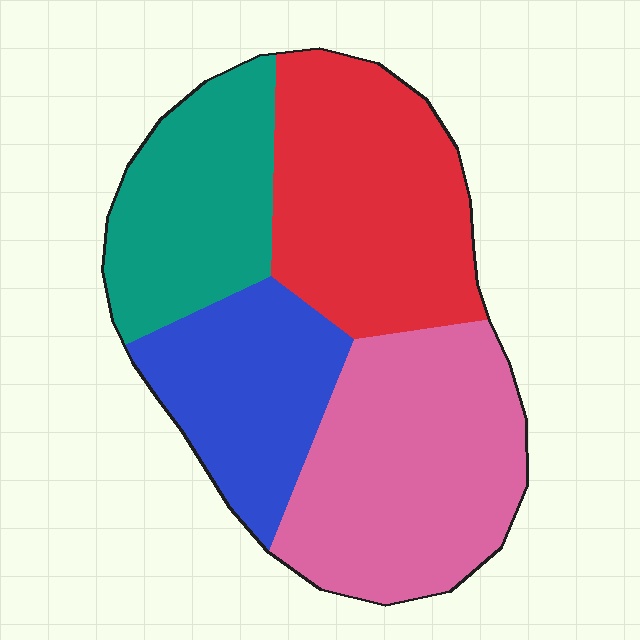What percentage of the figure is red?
Red takes up between a sixth and a third of the figure.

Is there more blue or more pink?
Pink.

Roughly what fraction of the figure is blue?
Blue covers roughly 20% of the figure.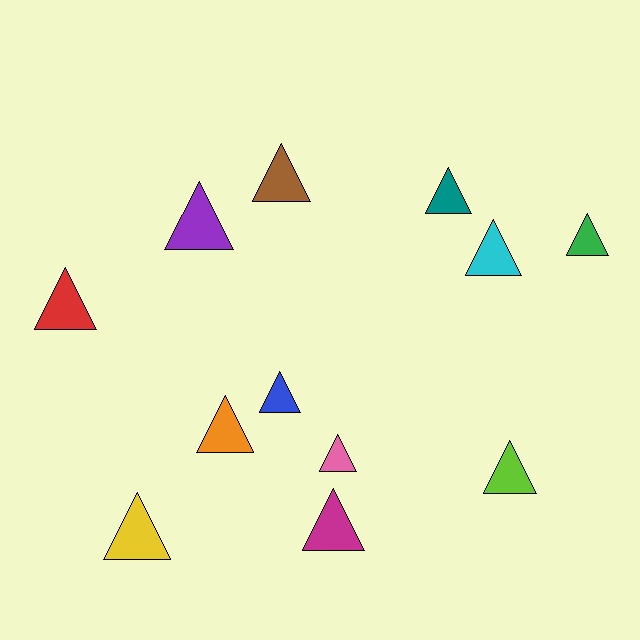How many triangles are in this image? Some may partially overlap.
There are 12 triangles.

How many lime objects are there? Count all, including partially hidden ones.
There is 1 lime object.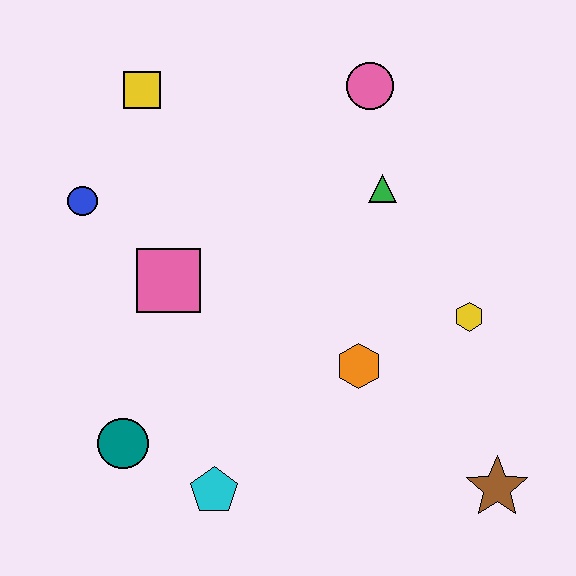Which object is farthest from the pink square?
The brown star is farthest from the pink square.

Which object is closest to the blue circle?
The pink square is closest to the blue circle.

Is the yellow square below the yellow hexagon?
No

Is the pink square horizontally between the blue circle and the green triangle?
Yes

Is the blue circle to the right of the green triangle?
No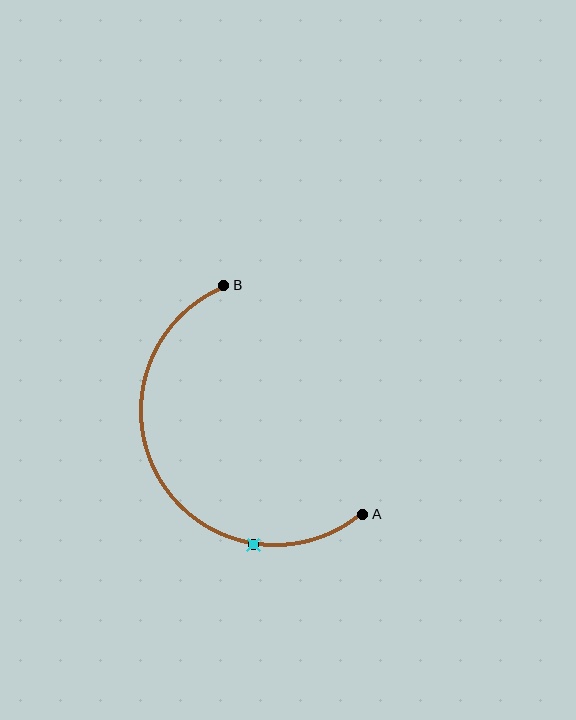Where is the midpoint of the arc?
The arc midpoint is the point on the curve farthest from the straight line joining A and B. It sits to the left of that line.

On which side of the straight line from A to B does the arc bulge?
The arc bulges to the left of the straight line connecting A and B.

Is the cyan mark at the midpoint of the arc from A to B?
No. The cyan mark lies on the arc but is closer to endpoint A. The arc midpoint would be at the point on the curve equidistant along the arc from both A and B.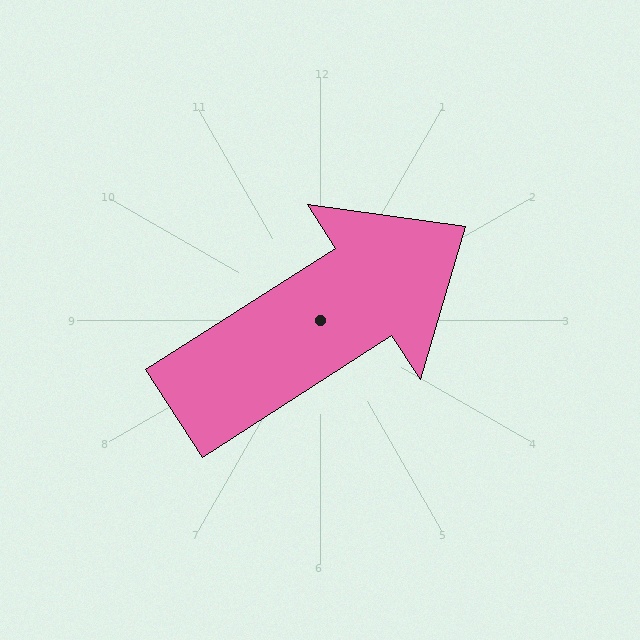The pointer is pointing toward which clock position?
Roughly 2 o'clock.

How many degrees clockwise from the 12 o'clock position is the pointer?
Approximately 57 degrees.